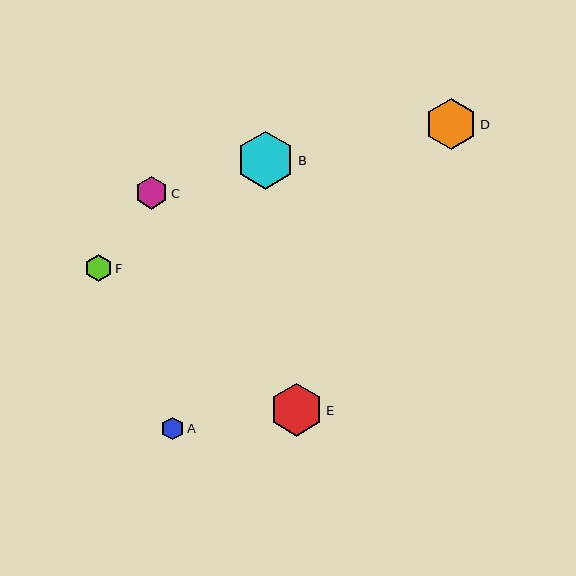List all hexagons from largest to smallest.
From largest to smallest: B, E, D, C, F, A.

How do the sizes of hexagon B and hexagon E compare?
Hexagon B and hexagon E are approximately the same size.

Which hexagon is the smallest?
Hexagon A is the smallest with a size of approximately 23 pixels.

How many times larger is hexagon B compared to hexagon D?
Hexagon B is approximately 1.1 times the size of hexagon D.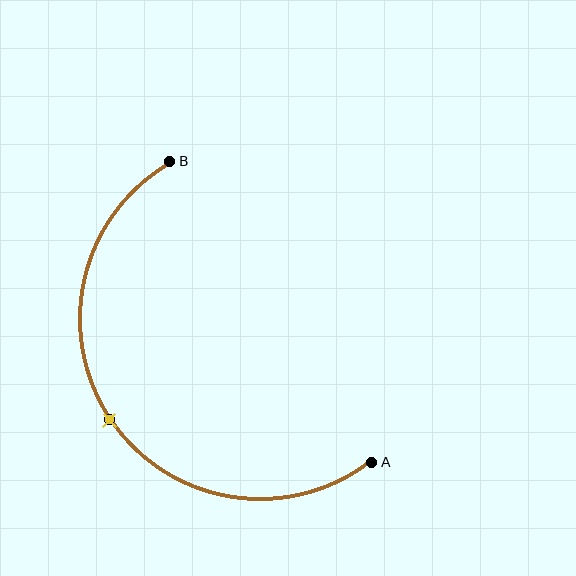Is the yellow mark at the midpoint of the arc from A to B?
Yes. The yellow mark lies on the arc at equal arc-length from both A and B — it is the arc midpoint.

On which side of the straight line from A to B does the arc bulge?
The arc bulges below and to the left of the straight line connecting A and B.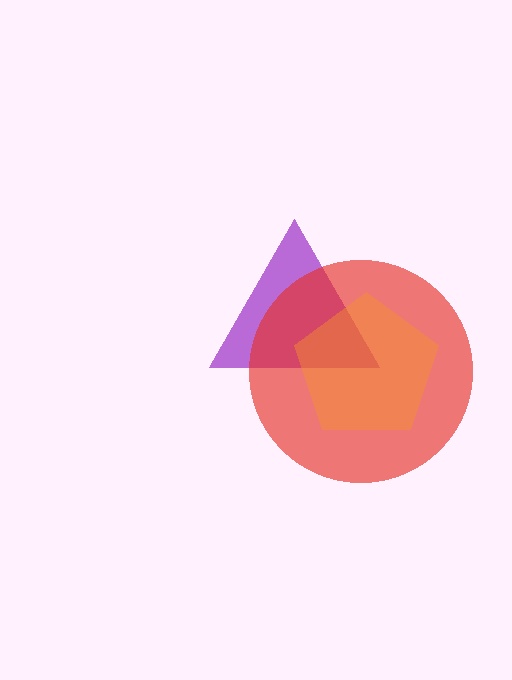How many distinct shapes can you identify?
There are 3 distinct shapes: a purple triangle, a red circle, an orange pentagon.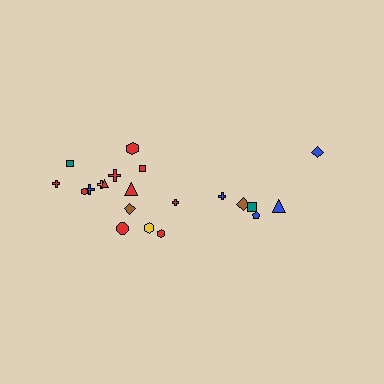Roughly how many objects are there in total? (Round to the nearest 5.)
Roughly 20 objects in total.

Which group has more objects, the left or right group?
The left group.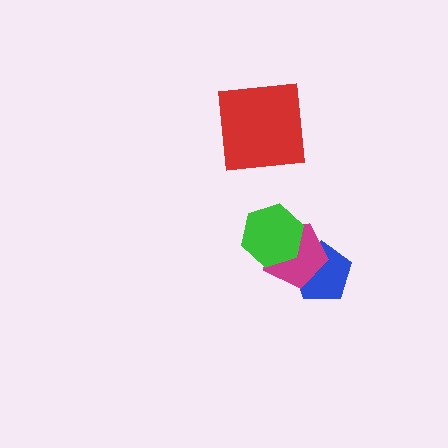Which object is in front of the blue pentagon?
The magenta pentagon is in front of the blue pentagon.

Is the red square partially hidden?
No, no other shape covers it.